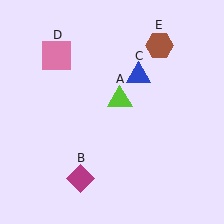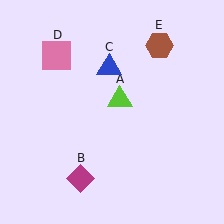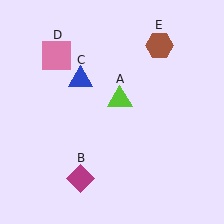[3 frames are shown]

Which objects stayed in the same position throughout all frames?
Lime triangle (object A) and magenta diamond (object B) and pink square (object D) and brown hexagon (object E) remained stationary.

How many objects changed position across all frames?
1 object changed position: blue triangle (object C).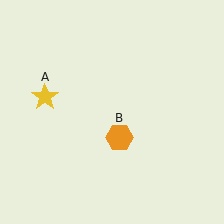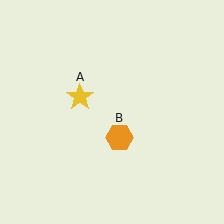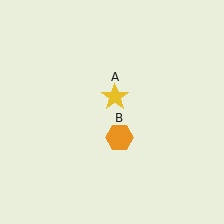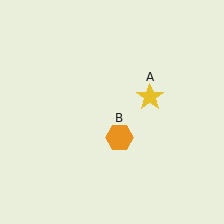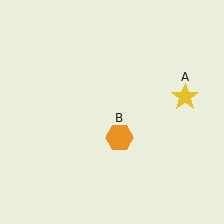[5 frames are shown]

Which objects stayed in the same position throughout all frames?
Orange hexagon (object B) remained stationary.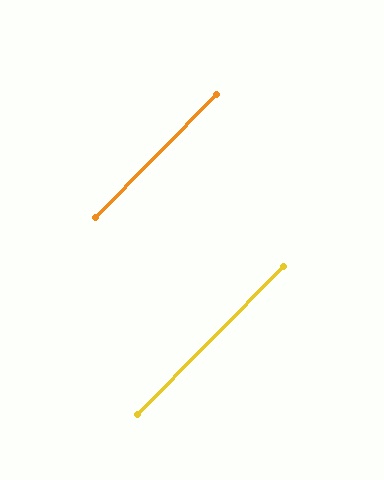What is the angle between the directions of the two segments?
Approximately 0 degrees.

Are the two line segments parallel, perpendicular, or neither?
Parallel — their directions differ by only 0.2°.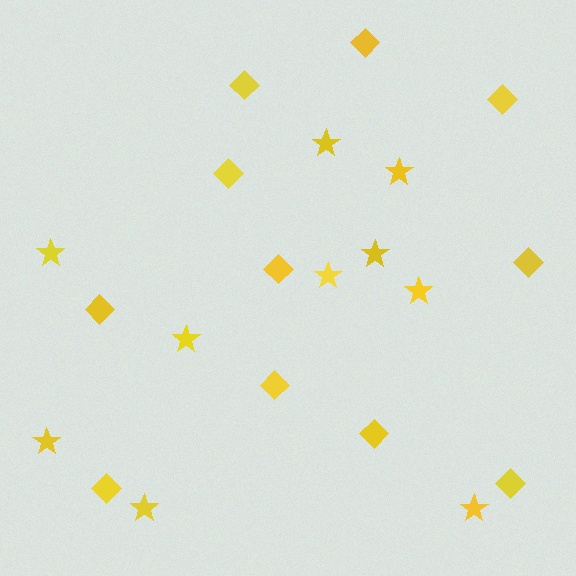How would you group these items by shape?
There are 2 groups: one group of diamonds (11) and one group of stars (10).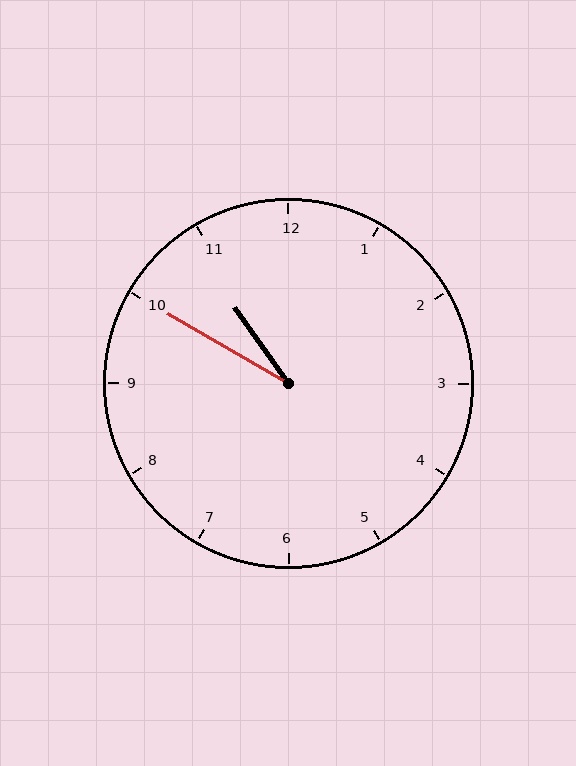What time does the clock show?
10:50.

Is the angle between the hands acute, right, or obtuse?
It is acute.